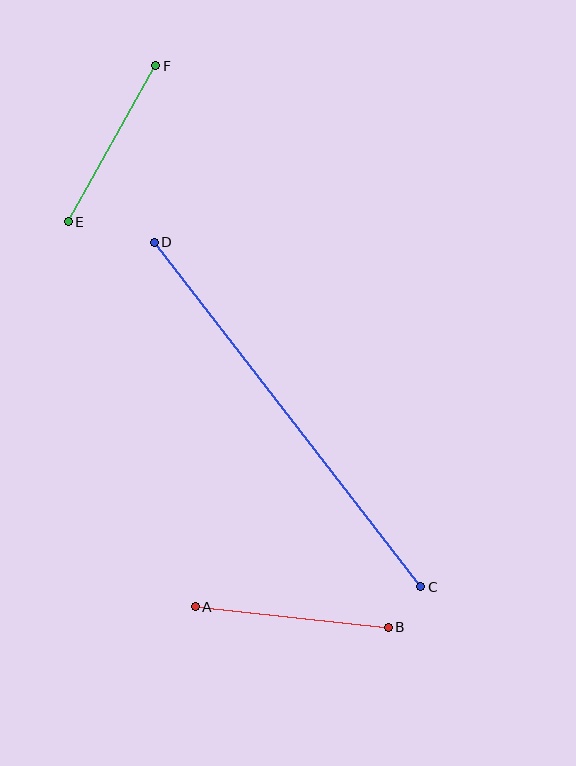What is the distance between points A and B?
The distance is approximately 194 pixels.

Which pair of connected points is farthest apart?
Points C and D are farthest apart.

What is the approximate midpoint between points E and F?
The midpoint is at approximately (112, 144) pixels.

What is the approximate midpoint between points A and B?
The midpoint is at approximately (292, 617) pixels.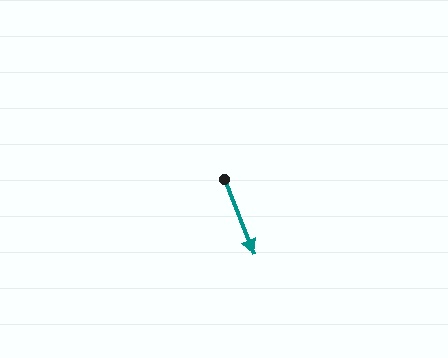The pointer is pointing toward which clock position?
Roughly 5 o'clock.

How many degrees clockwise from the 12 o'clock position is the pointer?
Approximately 158 degrees.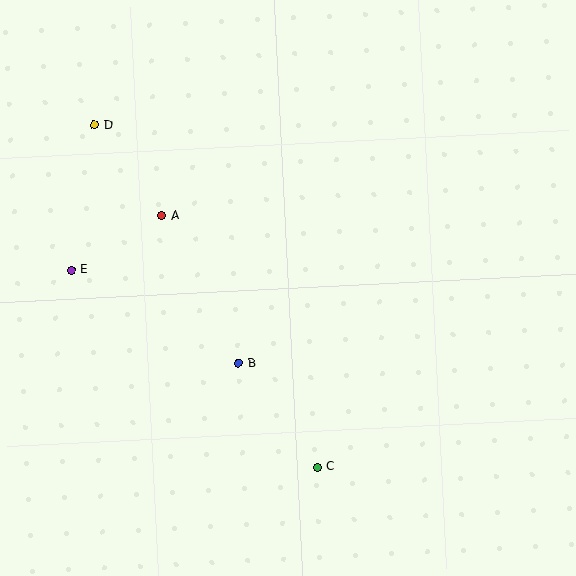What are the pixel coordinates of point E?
Point E is at (71, 270).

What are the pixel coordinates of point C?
Point C is at (317, 467).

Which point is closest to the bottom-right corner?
Point C is closest to the bottom-right corner.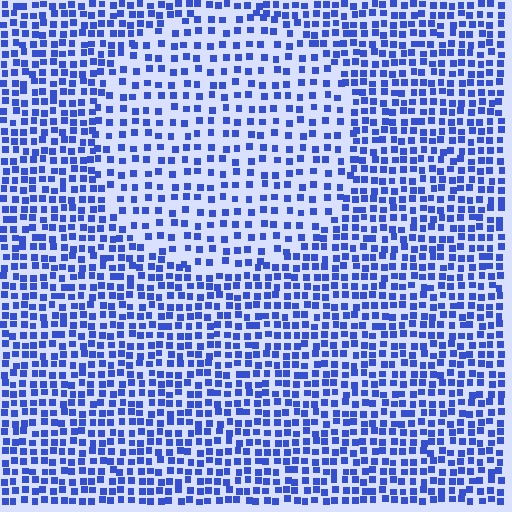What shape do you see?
I see a circle.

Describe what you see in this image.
The image contains small blue elements arranged at two different densities. A circle-shaped region is visible where the elements are less densely packed than the surrounding area.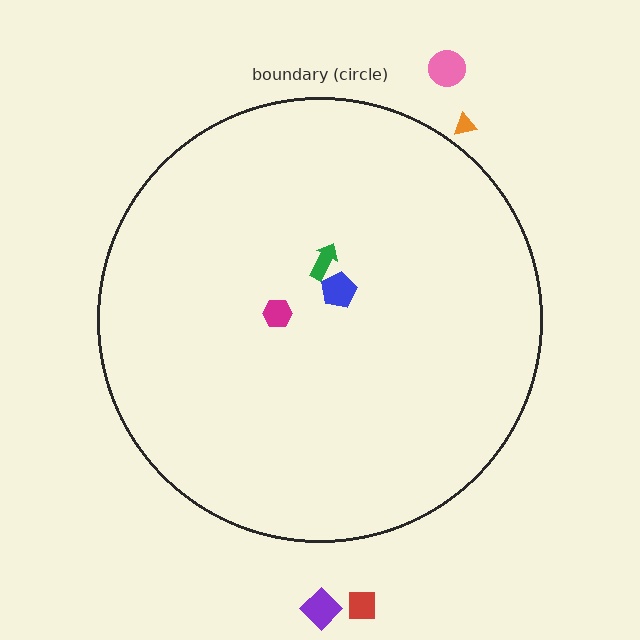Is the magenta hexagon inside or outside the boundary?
Inside.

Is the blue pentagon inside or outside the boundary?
Inside.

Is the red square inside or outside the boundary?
Outside.